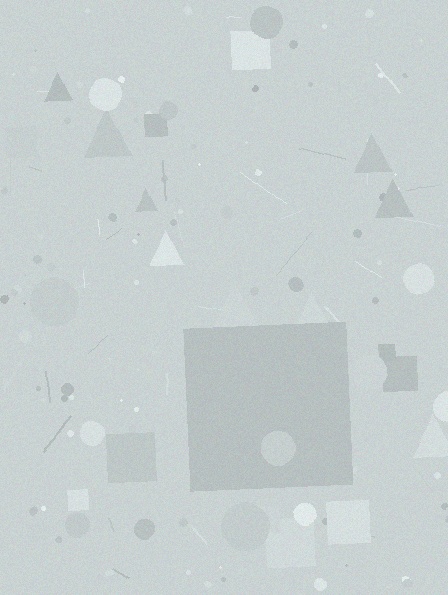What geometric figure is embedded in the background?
A square is embedded in the background.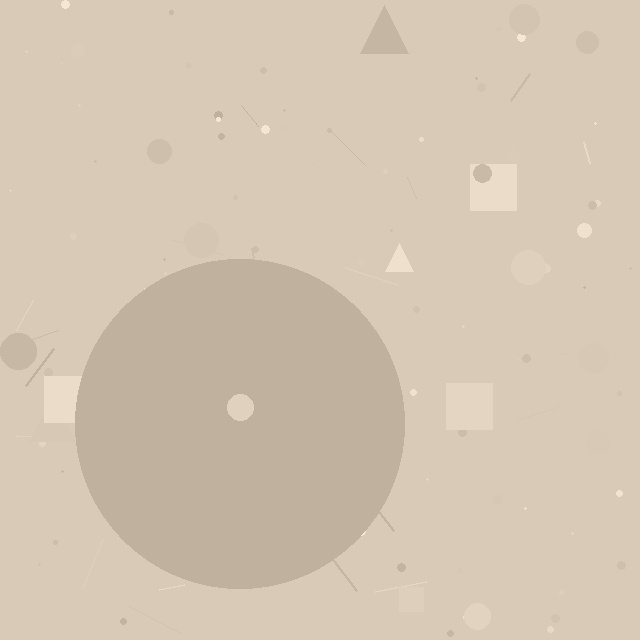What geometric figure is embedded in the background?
A circle is embedded in the background.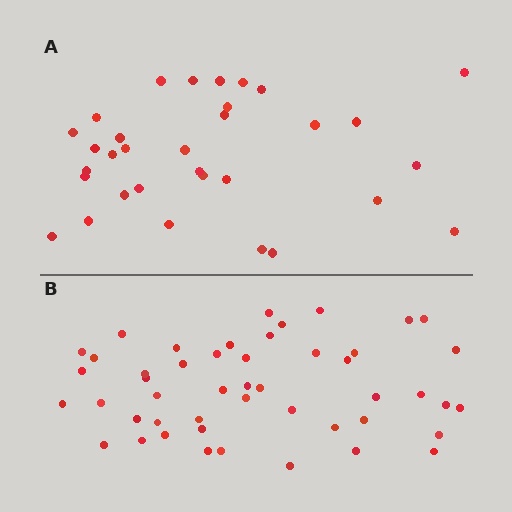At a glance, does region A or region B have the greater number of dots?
Region B (the bottom region) has more dots.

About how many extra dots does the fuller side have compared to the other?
Region B has approximately 15 more dots than region A.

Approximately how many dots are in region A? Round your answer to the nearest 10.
About 30 dots. (The exact count is 32, which rounds to 30.)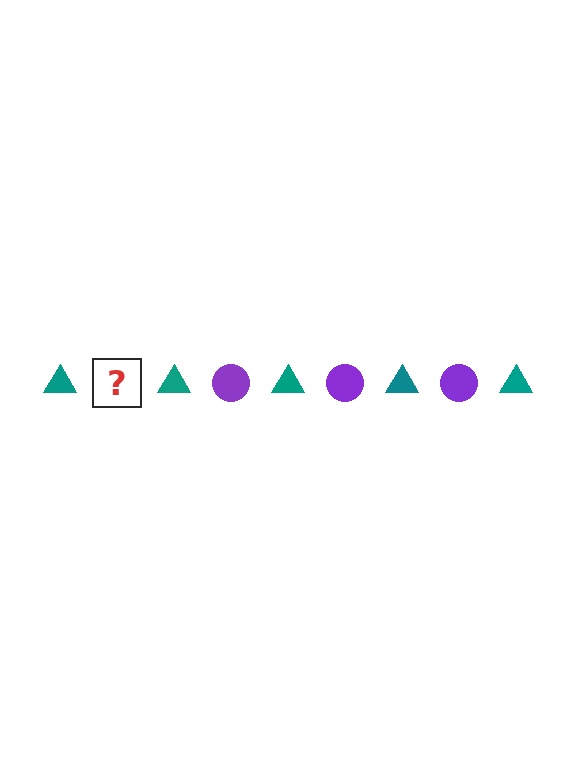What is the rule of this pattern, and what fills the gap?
The rule is that the pattern alternates between teal triangle and purple circle. The gap should be filled with a purple circle.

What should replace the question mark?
The question mark should be replaced with a purple circle.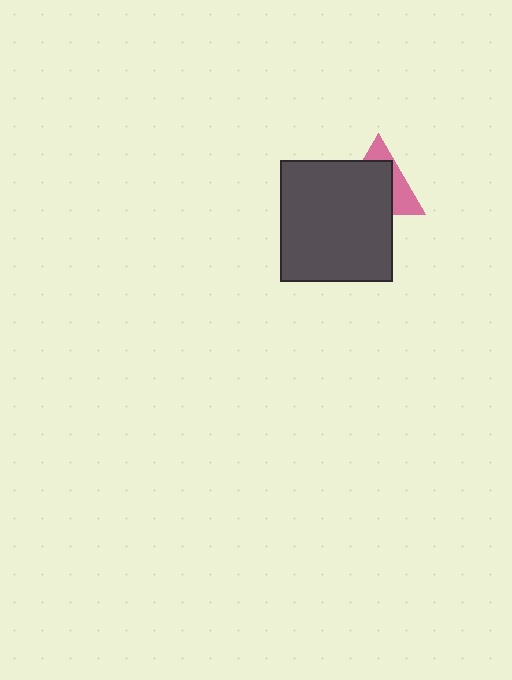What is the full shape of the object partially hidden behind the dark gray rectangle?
The partially hidden object is a pink triangle.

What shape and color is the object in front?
The object in front is a dark gray rectangle.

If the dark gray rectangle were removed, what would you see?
You would see the complete pink triangle.